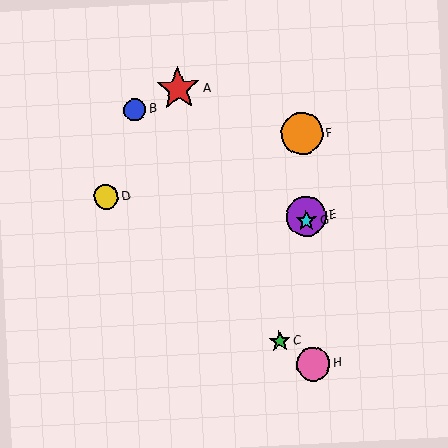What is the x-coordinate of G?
Object G is at x≈306.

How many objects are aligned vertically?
4 objects (E, F, G, H) are aligned vertically.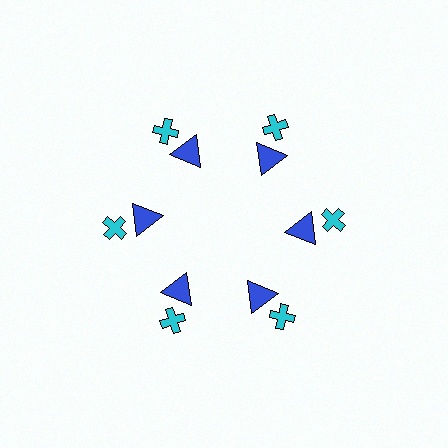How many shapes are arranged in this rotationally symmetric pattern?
There are 12 shapes, arranged in 6 groups of 2.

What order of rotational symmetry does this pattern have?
This pattern has 6-fold rotational symmetry.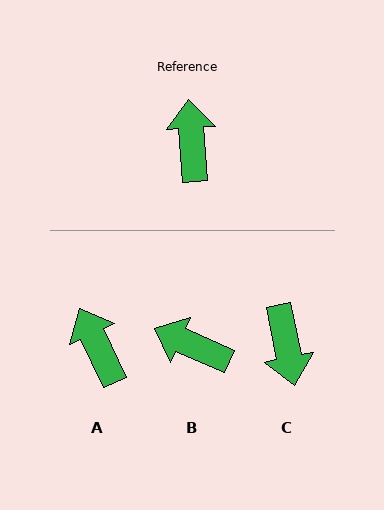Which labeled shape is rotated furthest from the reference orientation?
C, about 173 degrees away.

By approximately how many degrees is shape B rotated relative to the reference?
Approximately 62 degrees counter-clockwise.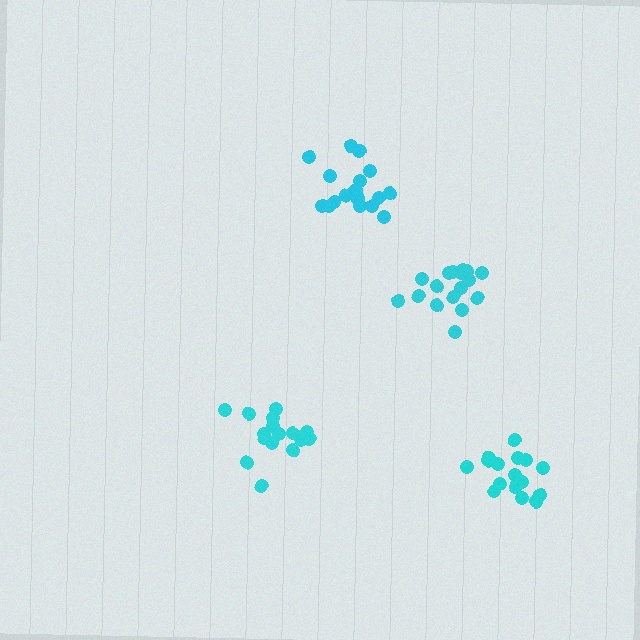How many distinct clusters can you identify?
There are 4 distinct clusters.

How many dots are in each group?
Group 1: 17 dots, Group 2: 17 dots, Group 3: 17 dots, Group 4: 19 dots (70 total).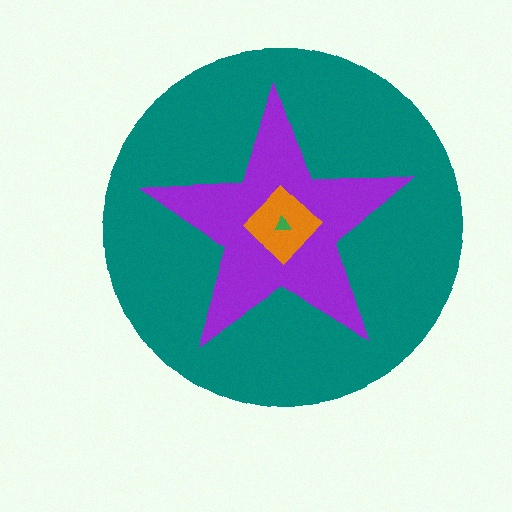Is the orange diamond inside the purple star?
Yes.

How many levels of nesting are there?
4.